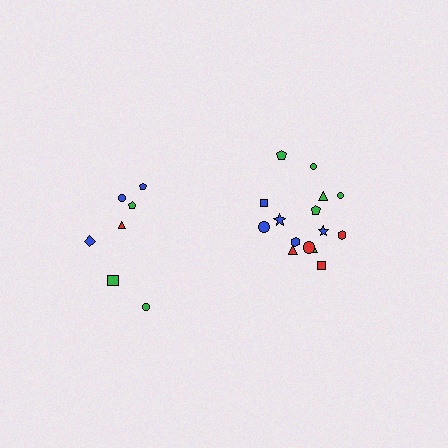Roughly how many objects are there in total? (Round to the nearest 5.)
Roughly 20 objects in total.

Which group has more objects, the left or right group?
The right group.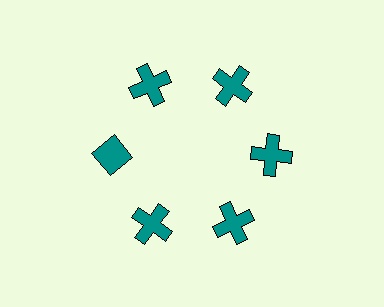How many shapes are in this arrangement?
There are 6 shapes arranged in a ring pattern.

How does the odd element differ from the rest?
It has a different shape: diamond instead of cross.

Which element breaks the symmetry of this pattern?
The teal diamond at roughly the 9 o'clock position breaks the symmetry. All other shapes are teal crosses.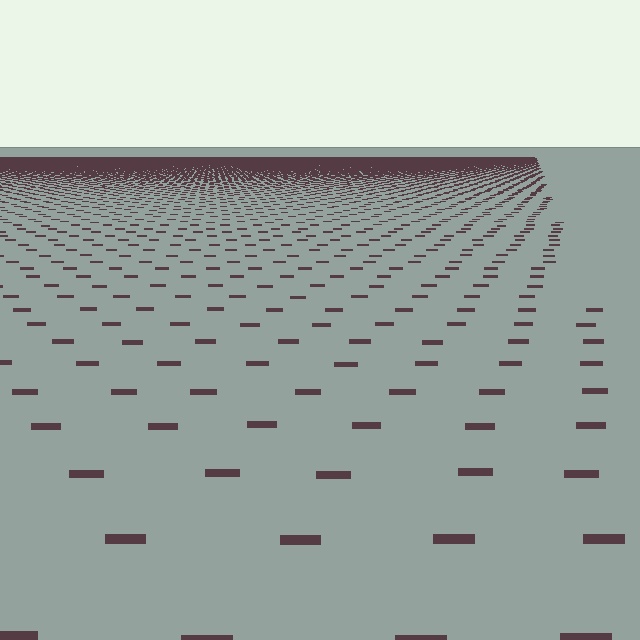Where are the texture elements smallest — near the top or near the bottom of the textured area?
Near the top.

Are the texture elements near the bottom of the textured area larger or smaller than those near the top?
Larger. Near the bottom, elements are closer to the viewer and appear at a bigger on-screen size.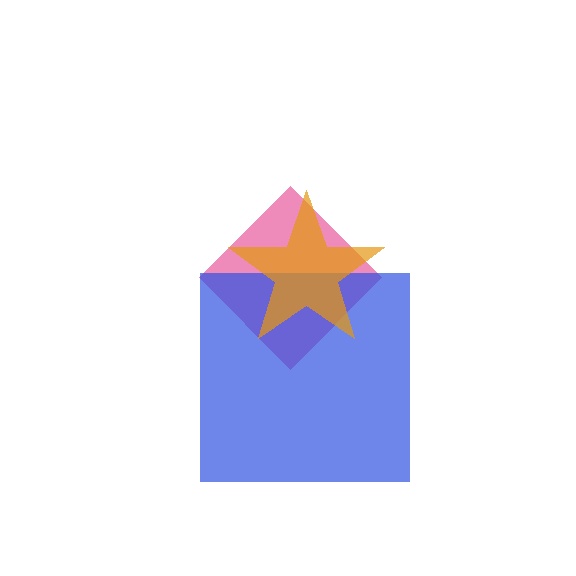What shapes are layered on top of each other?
The layered shapes are: a pink diamond, a blue square, an orange star.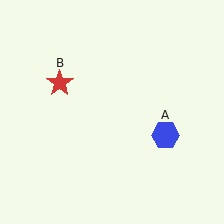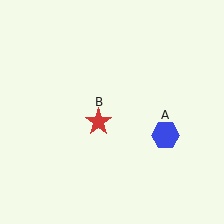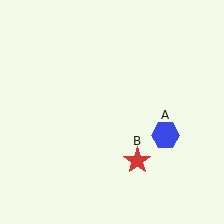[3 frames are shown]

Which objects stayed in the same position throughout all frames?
Blue hexagon (object A) remained stationary.